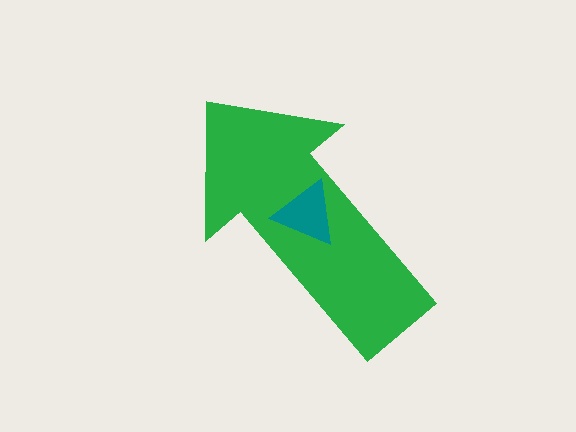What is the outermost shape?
The green arrow.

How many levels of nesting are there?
2.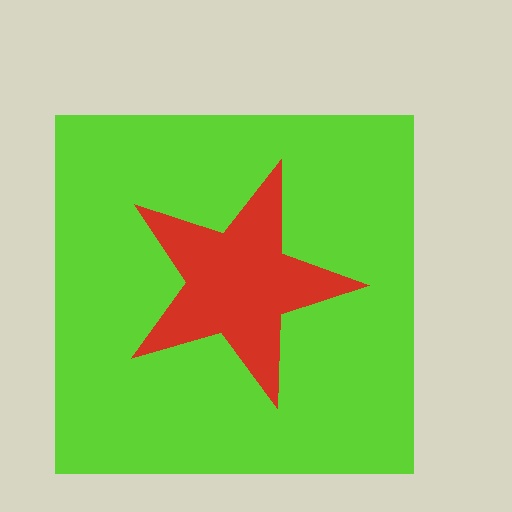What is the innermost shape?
The red star.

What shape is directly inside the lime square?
The red star.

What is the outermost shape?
The lime square.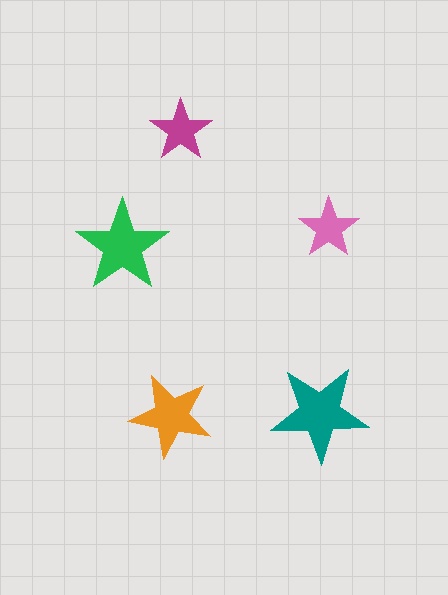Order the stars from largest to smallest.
the teal one, the green one, the orange one, the magenta one, the pink one.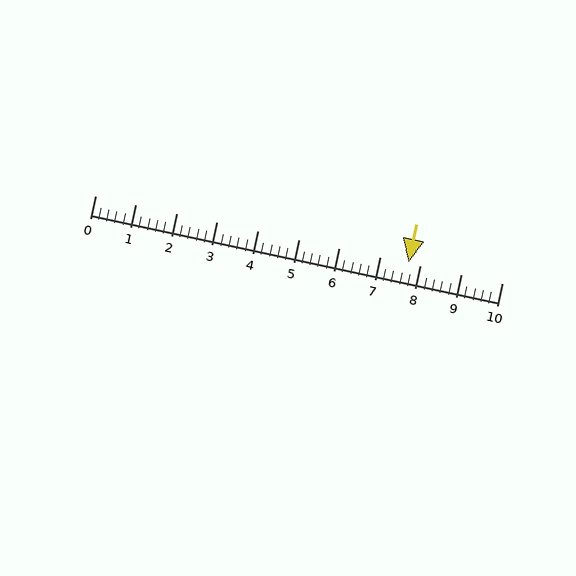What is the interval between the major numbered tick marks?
The major tick marks are spaced 1 units apart.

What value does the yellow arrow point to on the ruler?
The yellow arrow points to approximately 7.7.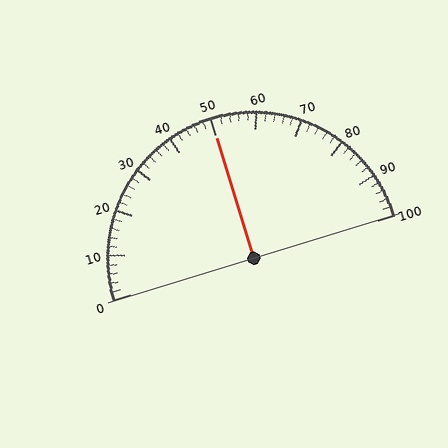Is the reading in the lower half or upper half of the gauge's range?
The reading is in the upper half of the range (0 to 100).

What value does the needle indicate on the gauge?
The needle indicates approximately 50.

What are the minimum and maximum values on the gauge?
The gauge ranges from 0 to 100.